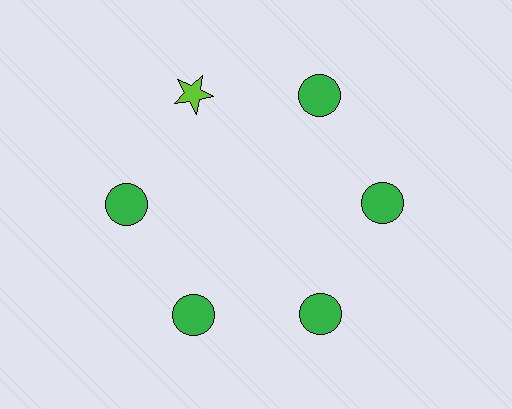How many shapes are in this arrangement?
There are 6 shapes arranged in a ring pattern.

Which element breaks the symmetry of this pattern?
The lime star at roughly the 11 o'clock position breaks the symmetry. All other shapes are green circles.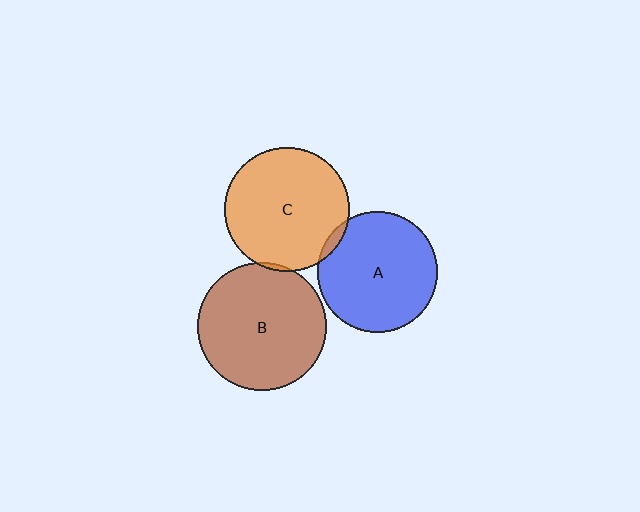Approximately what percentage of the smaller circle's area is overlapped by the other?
Approximately 5%.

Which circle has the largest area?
Circle B (brown).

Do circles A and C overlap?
Yes.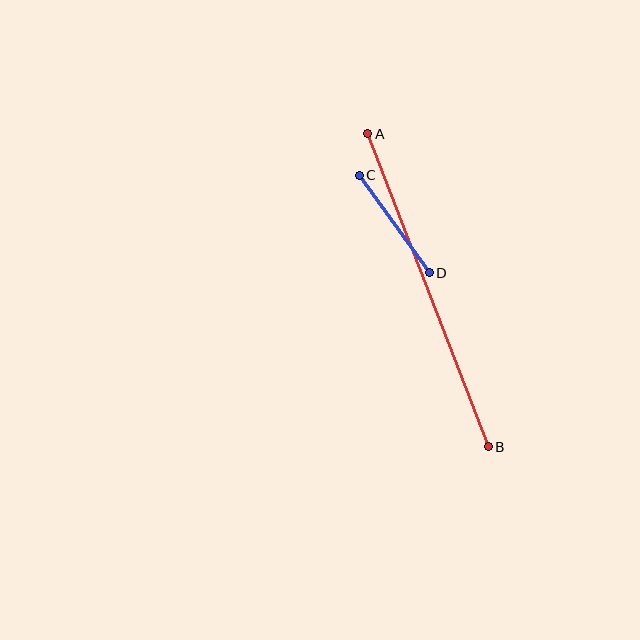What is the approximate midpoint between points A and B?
The midpoint is at approximately (428, 290) pixels.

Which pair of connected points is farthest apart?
Points A and B are farthest apart.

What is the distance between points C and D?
The distance is approximately 120 pixels.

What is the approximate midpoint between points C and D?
The midpoint is at approximately (394, 224) pixels.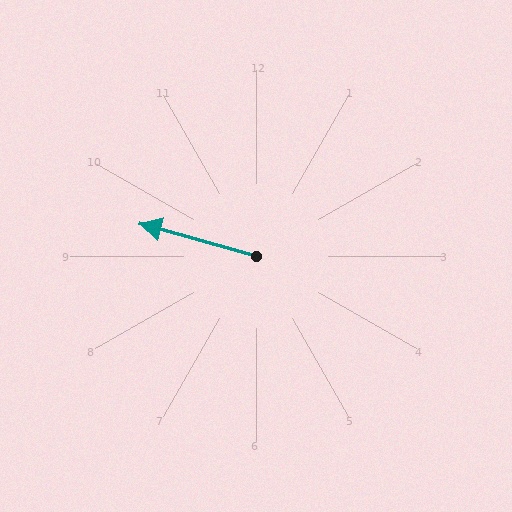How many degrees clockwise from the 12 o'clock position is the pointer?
Approximately 286 degrees.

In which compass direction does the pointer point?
West.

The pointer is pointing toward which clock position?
Roughly 10 o'clock.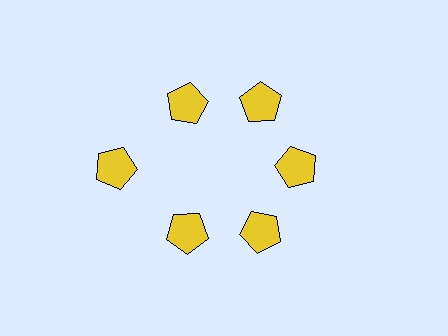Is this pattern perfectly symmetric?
No. The 6 yellow pentagons are arranged in a ring, but one element near the 9 o'clock position is pushed outward from the center, breaking the 6-fold rotational symmetry.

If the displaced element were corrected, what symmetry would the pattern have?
It would have 6-fold rotational symmetry — the pattern would map onto itself every 60 degrees.